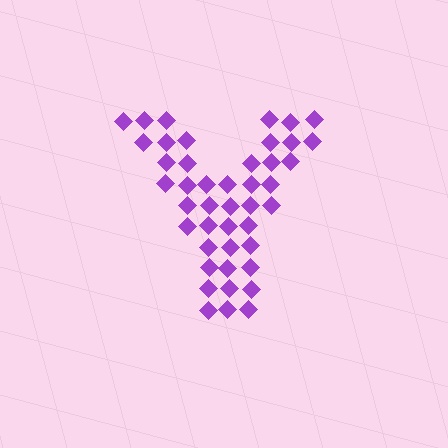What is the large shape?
The large shape is the letter Y.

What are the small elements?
The small elements are diamonds.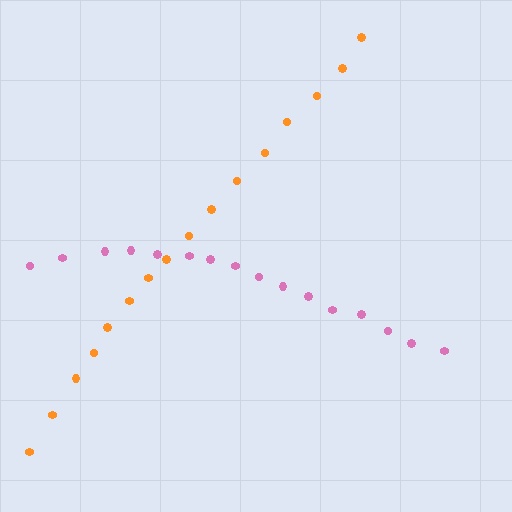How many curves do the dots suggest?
There are 2 distinct paths.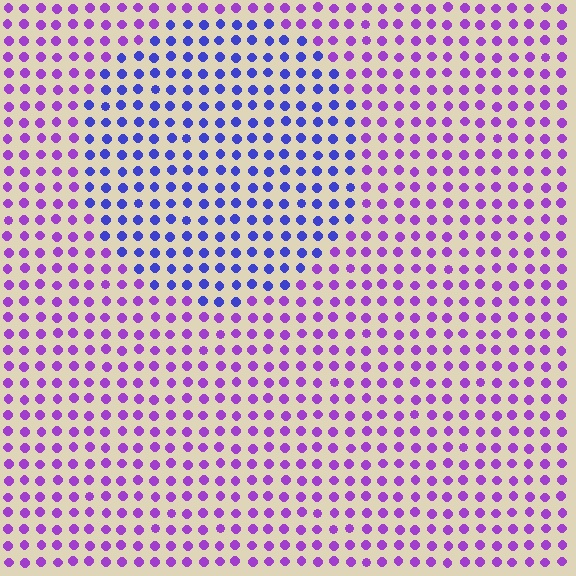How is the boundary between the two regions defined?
The boundary is defined purely by a slight shift in hue (about 43 degrees). Spacing, size, and orientation are identical on both sides.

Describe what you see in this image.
The image is filled with small purple elements in a uniform arrangement. A circle-shaped region is visible where the elements are tinted to a slightly different hue, forming a subtle color boundary.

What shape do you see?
I see a circle.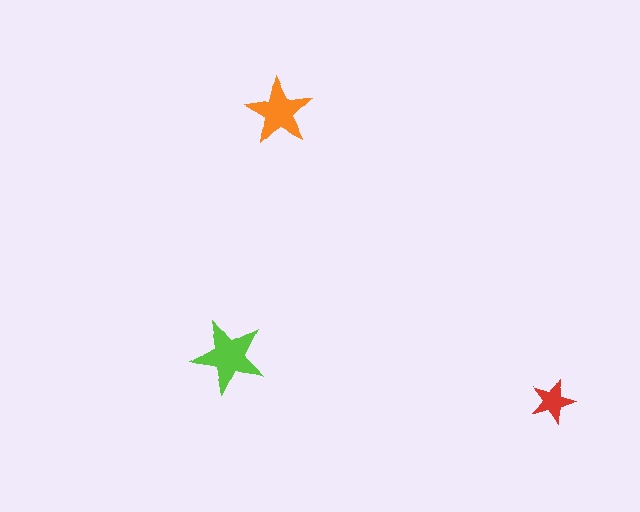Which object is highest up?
The orange star is topmost.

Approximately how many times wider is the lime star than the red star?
About 1.5 times wider.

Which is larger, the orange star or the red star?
The orange one.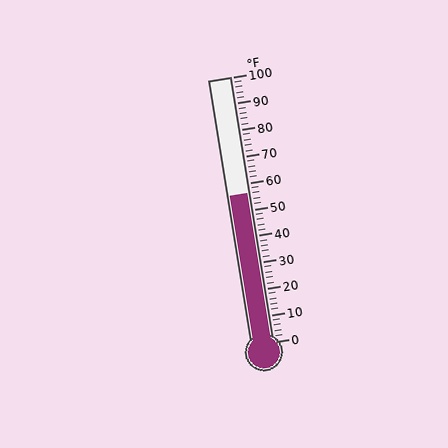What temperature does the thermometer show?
The thermometer shows approximately 56°F.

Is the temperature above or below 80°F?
The temperature is below 80°F.